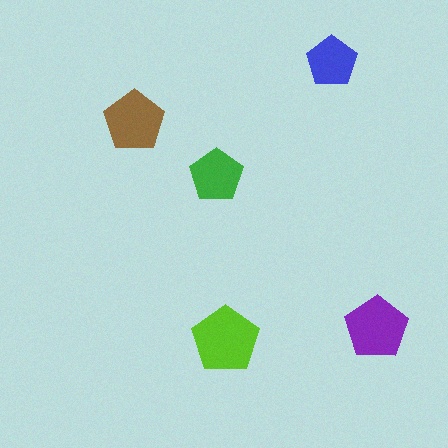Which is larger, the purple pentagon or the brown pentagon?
The purple one.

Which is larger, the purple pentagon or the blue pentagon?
The purple one.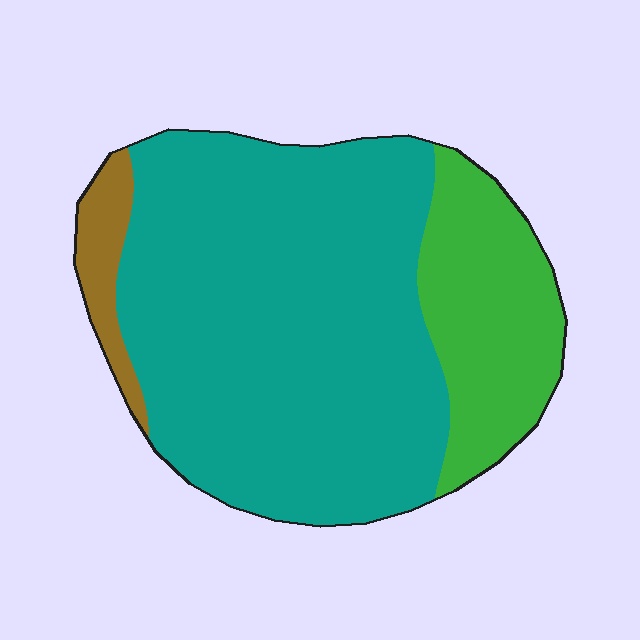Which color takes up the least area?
Brown, at roughly 5%.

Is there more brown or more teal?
Teal.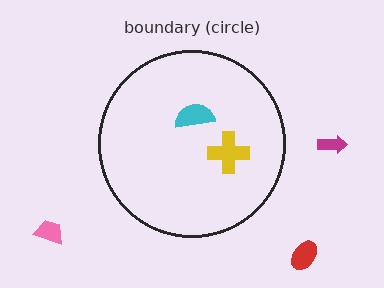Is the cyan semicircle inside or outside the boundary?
Inside.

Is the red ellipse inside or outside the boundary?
Outside.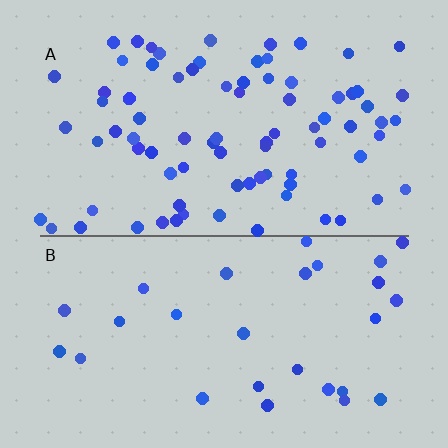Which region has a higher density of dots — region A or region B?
A (the top).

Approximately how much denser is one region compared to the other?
Approximately 2.9× — region A over region B.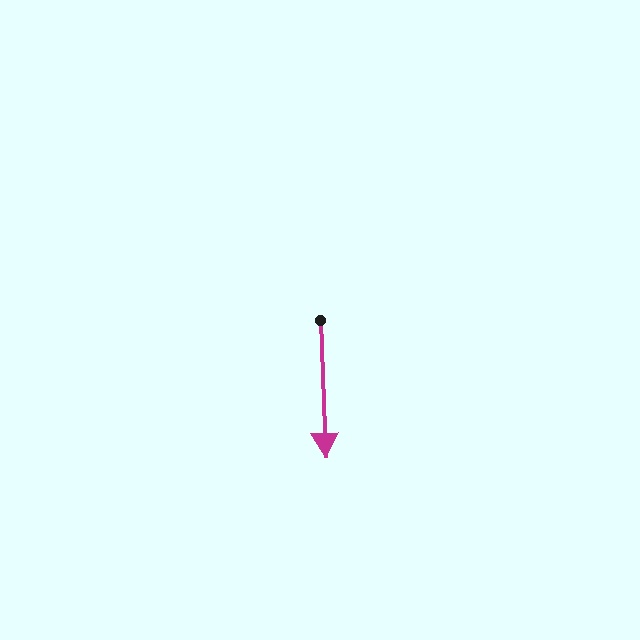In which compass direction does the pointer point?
South.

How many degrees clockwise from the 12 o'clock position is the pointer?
Approximately 178 degrees.